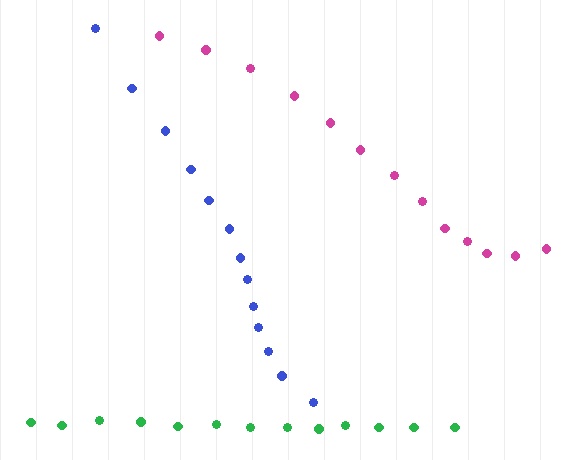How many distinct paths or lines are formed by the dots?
There are 3 distinct paths.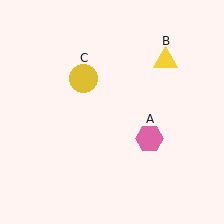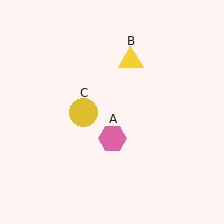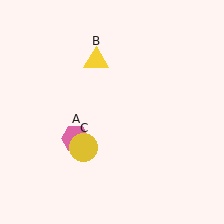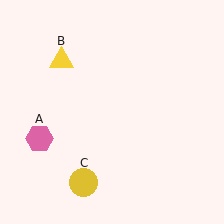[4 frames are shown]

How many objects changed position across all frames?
3 objects changed position: pink hexagon (object A), yellow triangle (object B), yellow circle (object C).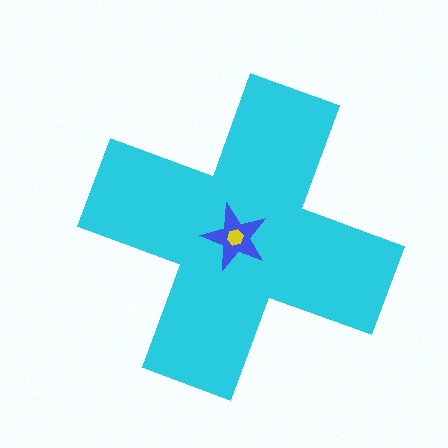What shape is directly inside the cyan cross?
The blue star.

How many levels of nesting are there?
3.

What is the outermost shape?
The cyan cross.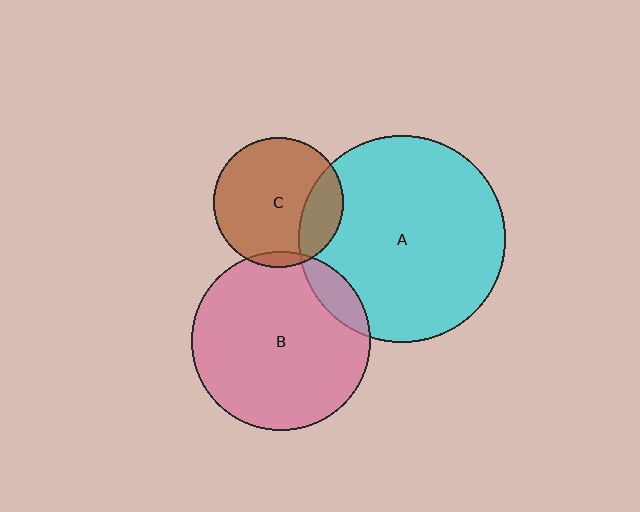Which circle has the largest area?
Circle A (cyan).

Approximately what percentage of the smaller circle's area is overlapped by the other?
Approximately 20%.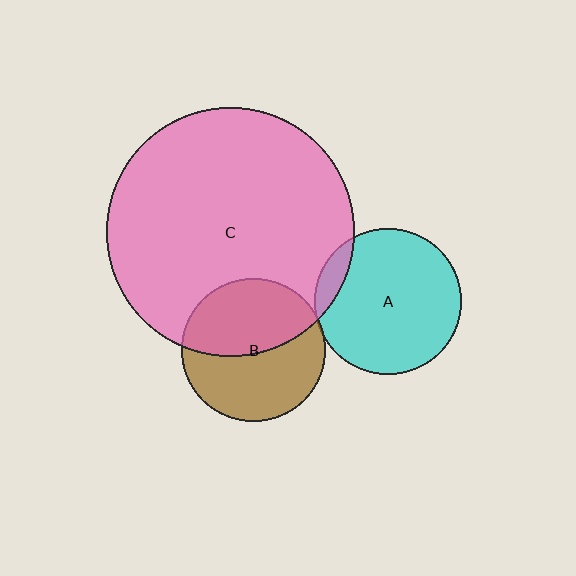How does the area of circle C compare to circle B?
Approximately 3.0 times.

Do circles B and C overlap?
Yes.